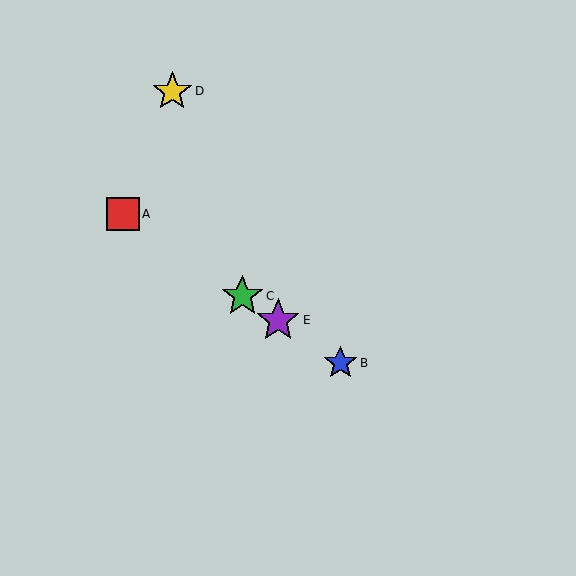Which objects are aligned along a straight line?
Objects A, B, C, E are aligned along a straight line.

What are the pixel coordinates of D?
Object D is at (172, 91).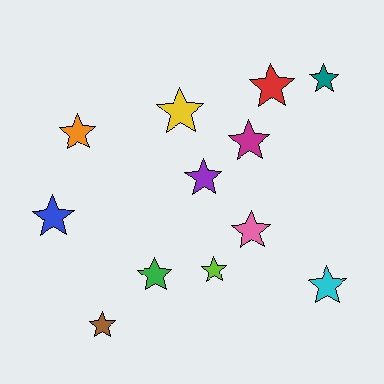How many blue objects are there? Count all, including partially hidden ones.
There is 1 blue object.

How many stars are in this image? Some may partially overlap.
There are 12 stars.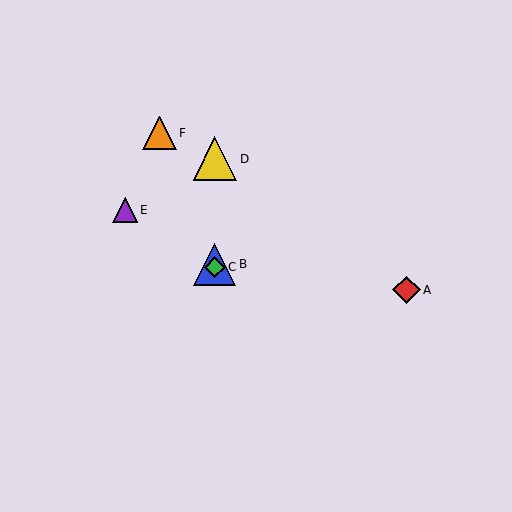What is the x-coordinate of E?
Object E is at x≈125.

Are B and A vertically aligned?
No, B is at x≈215 and A is at x≈406.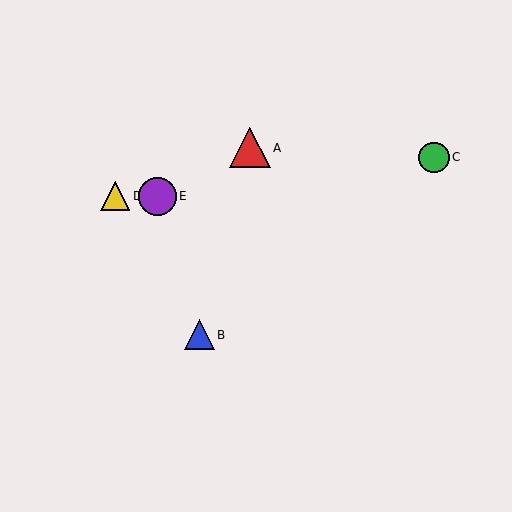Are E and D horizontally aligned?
Yes, both are at y≈196.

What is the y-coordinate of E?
Object E is at y≈196.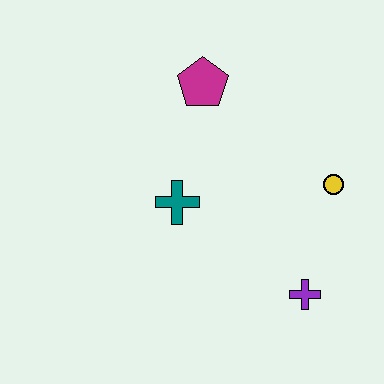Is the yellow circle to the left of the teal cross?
No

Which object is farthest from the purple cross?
The magenta pentagon is farthest from the purple cross.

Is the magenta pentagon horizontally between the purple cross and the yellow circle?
No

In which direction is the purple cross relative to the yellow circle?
The purple cross is below the yellow circle.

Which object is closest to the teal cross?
The magenta pentagon is closest to the teal cross.